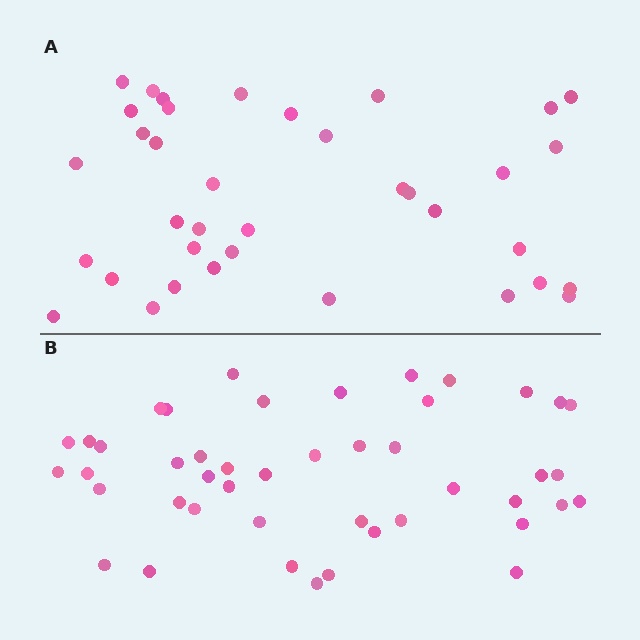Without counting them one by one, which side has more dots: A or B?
Region B (the bottom region) has more dots.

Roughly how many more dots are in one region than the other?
Region B has roughly 8 or so more dots than region A.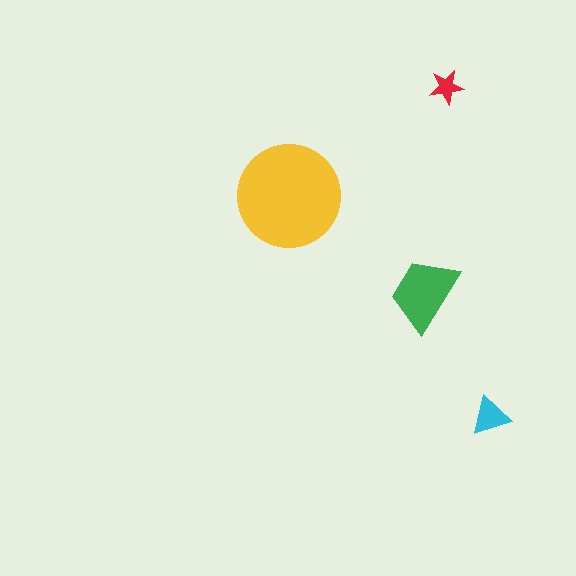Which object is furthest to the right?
The cyan triangle is rightmost.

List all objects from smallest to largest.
The red star, the cyan triangle, the green trapezoid, the yellow circle.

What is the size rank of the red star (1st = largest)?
4th.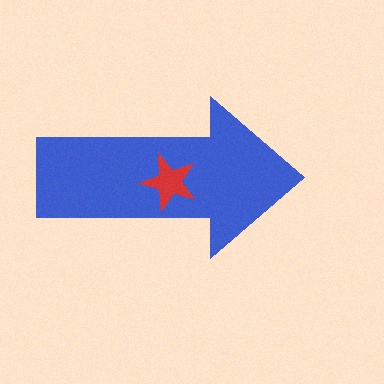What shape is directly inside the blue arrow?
The red star.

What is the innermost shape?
The red star.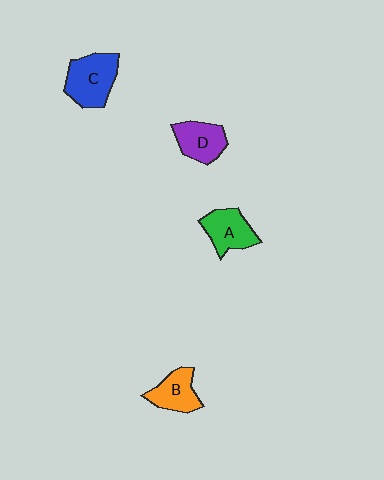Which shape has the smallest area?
Shape B (orange).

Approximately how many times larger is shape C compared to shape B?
Approximately 1.4 times.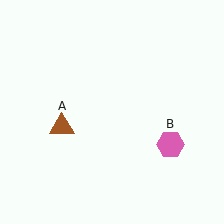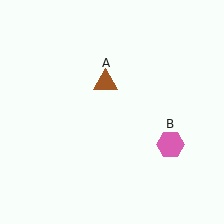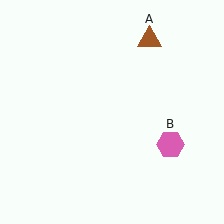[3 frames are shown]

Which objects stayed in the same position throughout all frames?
Pink hexagon (object B) remained stationary.